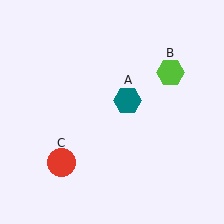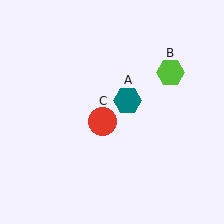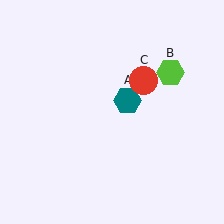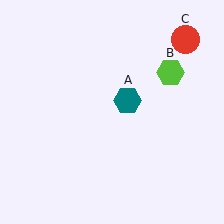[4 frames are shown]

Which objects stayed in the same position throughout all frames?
Teal hexagon (object A) and lime hexagon (object B) remained stationary.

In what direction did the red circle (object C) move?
The red circle (object C) moved up and to the right.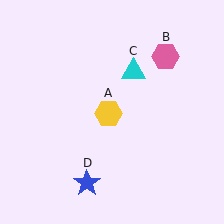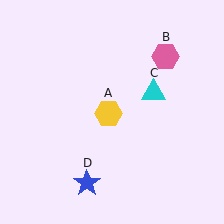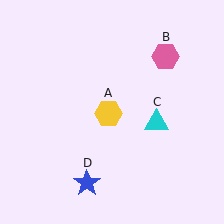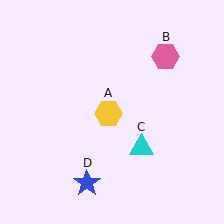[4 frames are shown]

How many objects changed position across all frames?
1 object changed position: cyan triangle (object C).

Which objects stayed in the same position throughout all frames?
Yellow hexagon (object A) and pink hexagon (object B) and blue star (object D) remained stationary.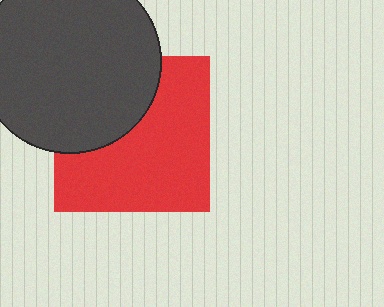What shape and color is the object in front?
The object in front is a dark gray circle.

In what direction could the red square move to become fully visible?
The red square could move toward the lower-right. That would shift it out from behind the dark gray circle entirely.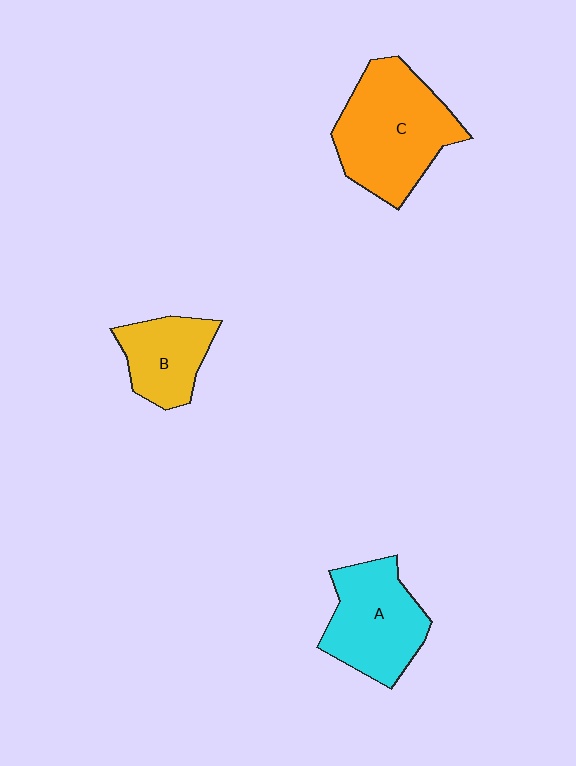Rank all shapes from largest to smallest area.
From largest to smallest: C (orange), A (cyan), B (yellow).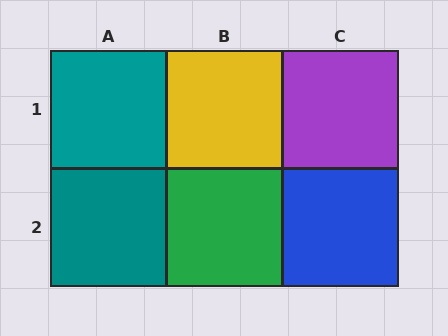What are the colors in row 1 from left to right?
Teal, yellow, purple.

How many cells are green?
1 cell is green.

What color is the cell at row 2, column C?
Blue.